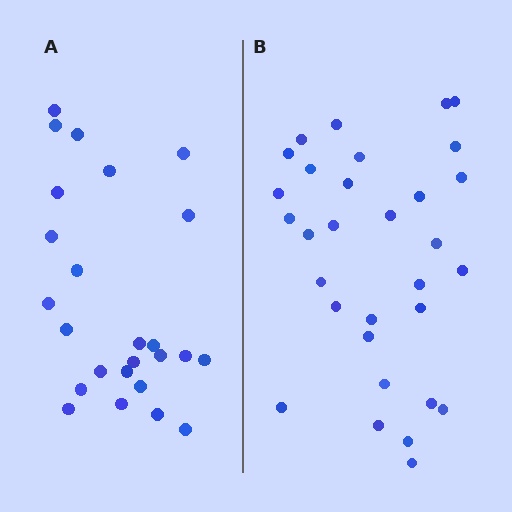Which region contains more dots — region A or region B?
Region B (the right region) has more dots.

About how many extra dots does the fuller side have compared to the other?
Region B has about 6 more dots than region A.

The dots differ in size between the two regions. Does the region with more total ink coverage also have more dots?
No. Region A has more total ink coverage because its dots are larger, but region B actually contains more individual dots. Total area can be misleading — the number of items is what matters here.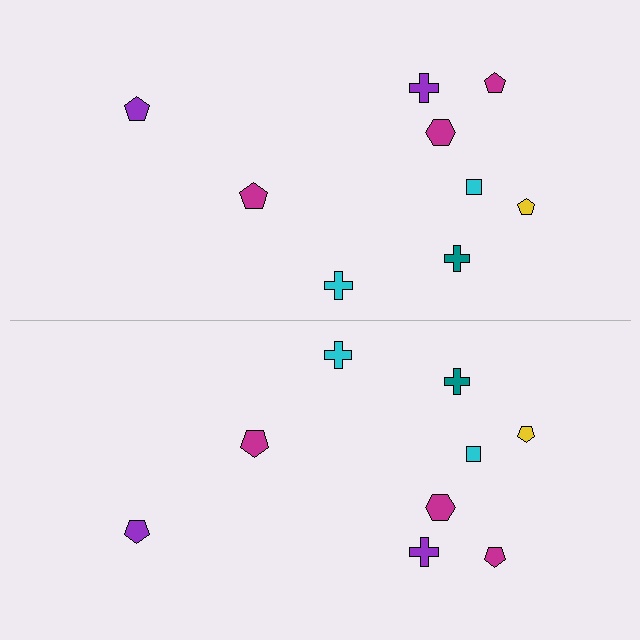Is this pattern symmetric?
Yes, this pattern has bilateral (reflection) symmetry.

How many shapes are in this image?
There are 18 shapes in this image.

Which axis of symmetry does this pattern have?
The pattern has a horizontal axis of symmetry running through the center of the image.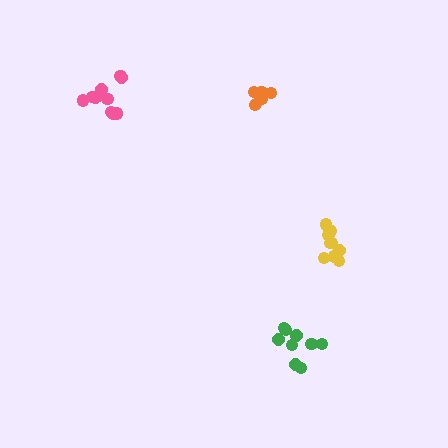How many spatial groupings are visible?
There are 4 spatial groupings.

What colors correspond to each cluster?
The clusters are colored: pink, green, orange, yellow.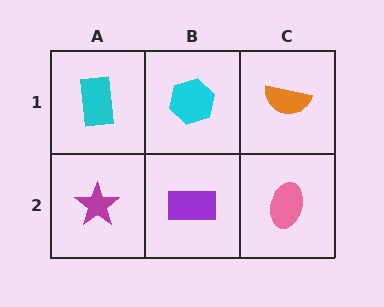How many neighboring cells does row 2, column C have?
2.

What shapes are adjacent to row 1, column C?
A pink ellipse (row 2, column C), a cyan hexagon (row 1, column B).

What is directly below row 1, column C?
A pink ellipse.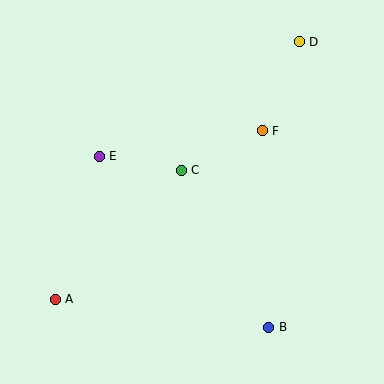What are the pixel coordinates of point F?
Point F is at (262, 131).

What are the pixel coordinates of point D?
Point D is at (299, 42).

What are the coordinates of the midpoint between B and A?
The midpoint between B and A is at (162, 313).